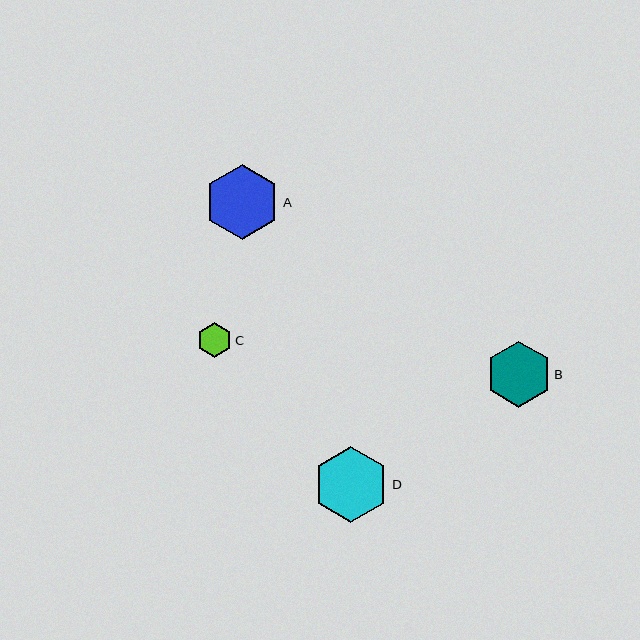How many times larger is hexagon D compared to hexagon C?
Hexagon D is approximately 2.2 times the size of hexagon C.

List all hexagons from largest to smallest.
From largest to smallest: D, A, B, C.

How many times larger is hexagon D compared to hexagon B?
Hexagon D is approximately 1.2 times the size of hexagon B.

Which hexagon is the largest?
Hexagon D is the largest with a size of approximately 76 pixels.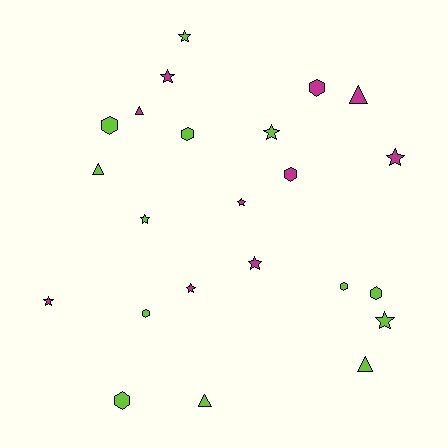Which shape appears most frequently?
Star, with 10 objects.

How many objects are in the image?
There are 23 objects.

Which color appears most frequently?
Lime, with 13 objects.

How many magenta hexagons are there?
There are 2 magenta hexagons.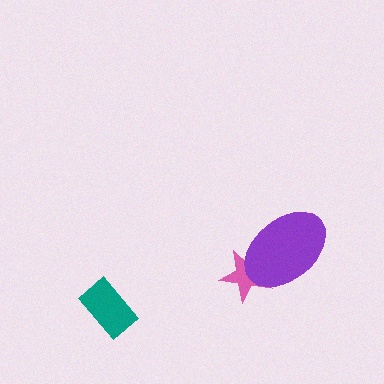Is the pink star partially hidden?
Yes, it is partially covered by another shape.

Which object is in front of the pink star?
The purple ellipse is in front of the pink star.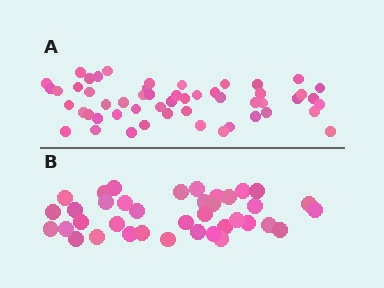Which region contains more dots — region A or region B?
Region A (the top region) has more dots.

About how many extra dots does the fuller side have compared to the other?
Region A has approximately 15 more dots than region B.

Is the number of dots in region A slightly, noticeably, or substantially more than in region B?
Region A has noticeably more, but not dramatically so. The ratio is roughly 1.4 to 1.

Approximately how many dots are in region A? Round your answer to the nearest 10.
About 50 dots. (The exact count is 53, which rounds to 50.)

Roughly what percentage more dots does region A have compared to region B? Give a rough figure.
About 40% more.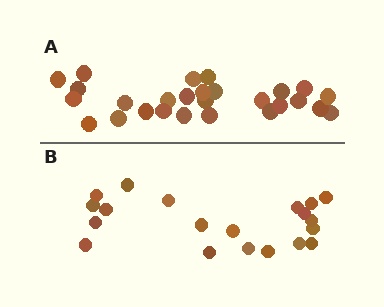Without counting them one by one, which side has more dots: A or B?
Region A (the top region) has more dots.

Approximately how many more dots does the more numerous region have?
Region A has roughly 8 or so more dots than region B.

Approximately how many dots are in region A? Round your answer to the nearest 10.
About 30 dots. (The exact count is 27, which rounds to 30.)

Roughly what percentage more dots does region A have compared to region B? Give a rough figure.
About 35% more.